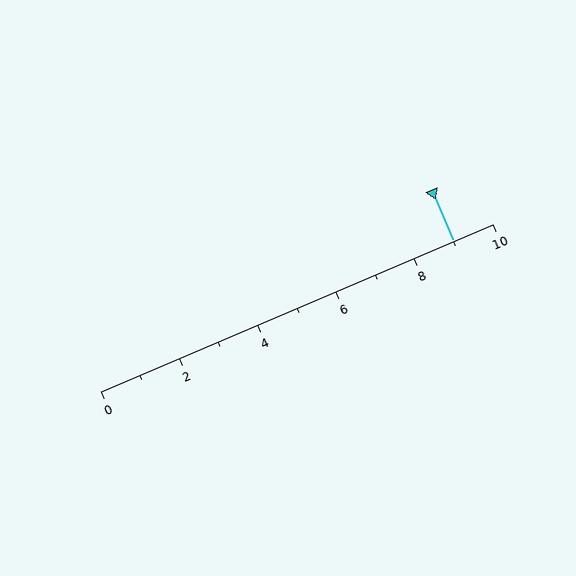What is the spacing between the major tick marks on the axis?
The major ticks are spaced 2 apart.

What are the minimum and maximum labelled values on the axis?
The axis runs from 0 to 10.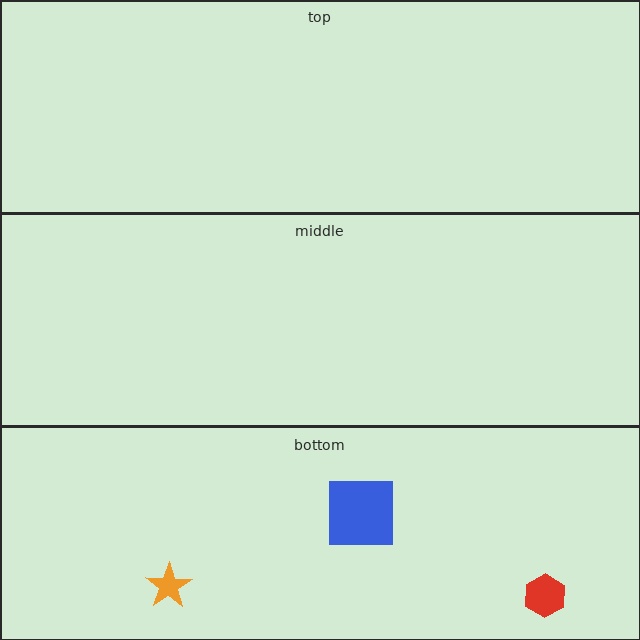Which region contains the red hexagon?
The bottom region.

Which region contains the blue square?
The bottom region.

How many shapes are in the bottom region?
3.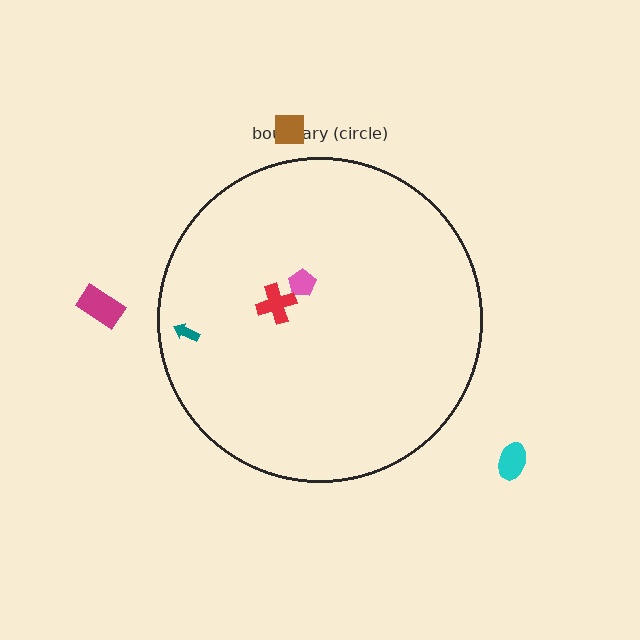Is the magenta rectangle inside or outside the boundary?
Outside.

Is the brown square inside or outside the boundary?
Outside.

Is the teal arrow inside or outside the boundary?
Inside.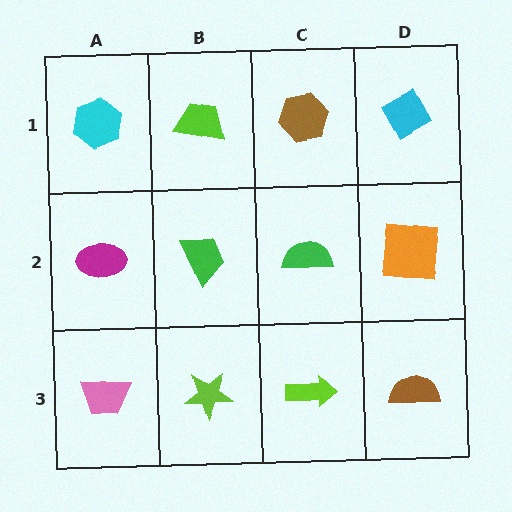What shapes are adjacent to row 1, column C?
A green semicircle (row 2, column C), a lime trapezoid (row 1, column B), a cyan diamond (row 1, column D).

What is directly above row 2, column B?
A lime trapezoid.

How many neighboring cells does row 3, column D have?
2.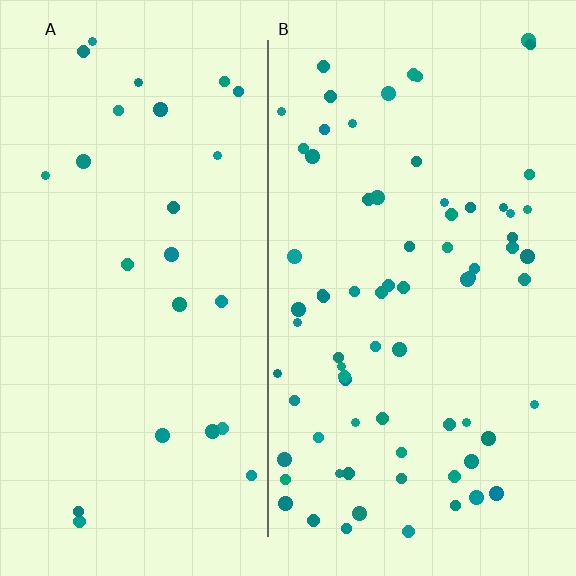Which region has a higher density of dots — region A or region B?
B (the right).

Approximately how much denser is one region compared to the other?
Approximately 2.9× — region B over region A.